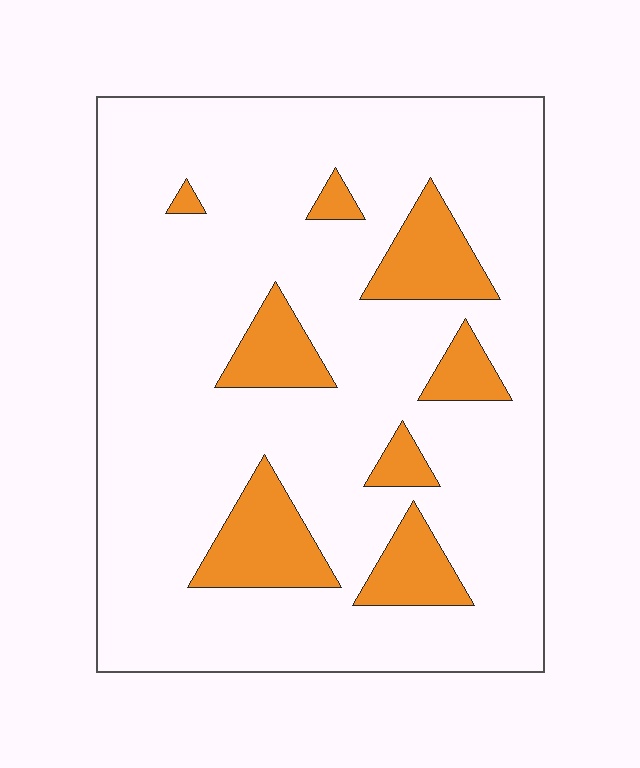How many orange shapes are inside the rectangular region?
8.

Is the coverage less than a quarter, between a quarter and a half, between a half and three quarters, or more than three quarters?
Less than a quarter.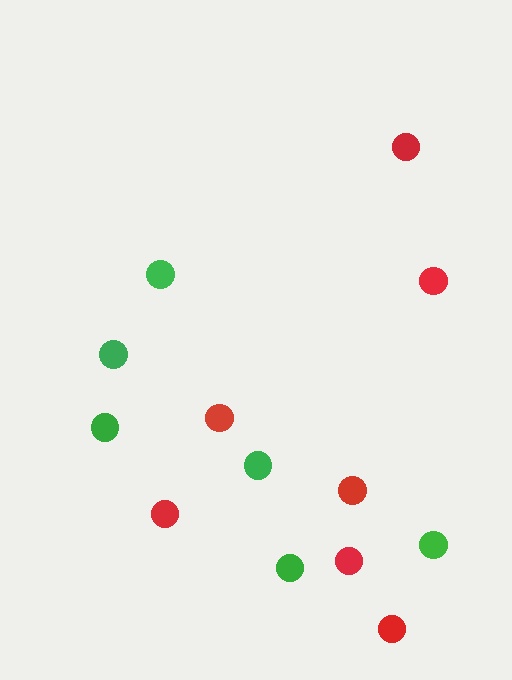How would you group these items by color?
There are 2 groups: one group of red circles (7) and one group of green circles (6).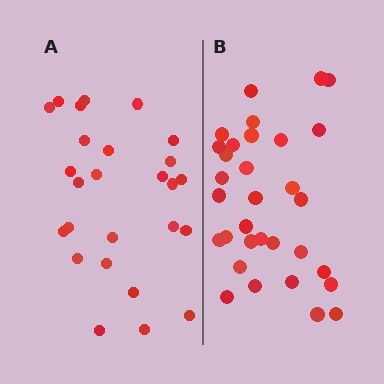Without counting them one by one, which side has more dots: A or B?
Region B (the right region) has more dots.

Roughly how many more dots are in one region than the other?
Region B has about 6 more dots than region A.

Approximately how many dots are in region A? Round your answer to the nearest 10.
About 30 dots. (The exact count is 26, which rounds to 30.)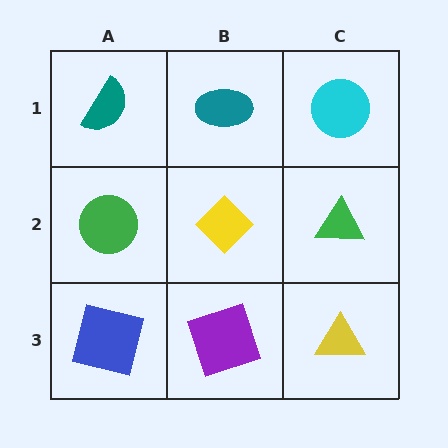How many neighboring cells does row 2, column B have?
4.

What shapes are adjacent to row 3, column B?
A yellow diamond (row 2, column B), a blue square (row 3, column A), a yellow triangle (row 3, column C).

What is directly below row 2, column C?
A yellow triangle.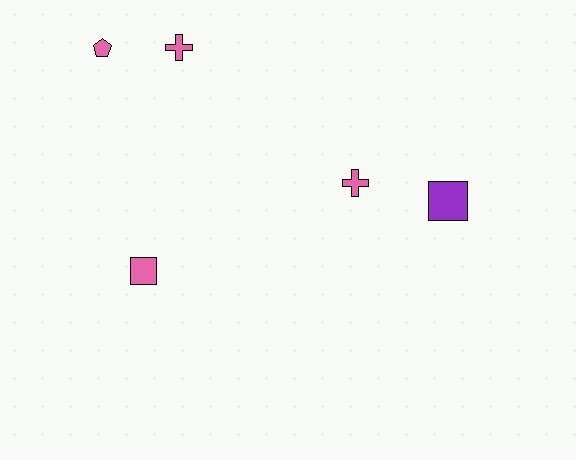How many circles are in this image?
There are no circles.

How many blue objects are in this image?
There are no blue objects.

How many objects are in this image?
There are 5 objects.